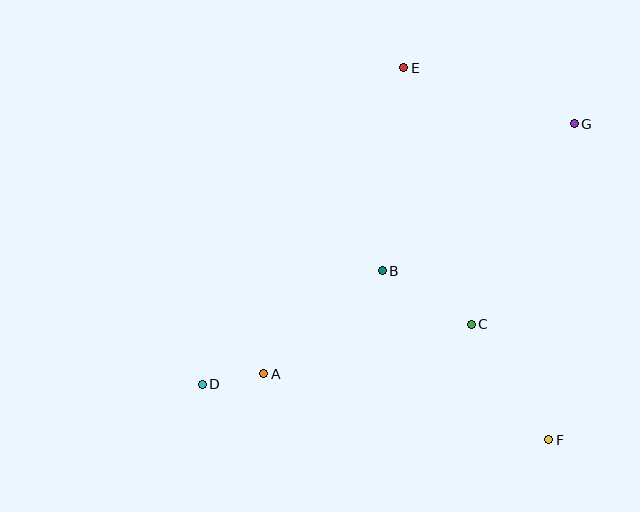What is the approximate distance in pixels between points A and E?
The distance between A and E is approximately 337 pixels.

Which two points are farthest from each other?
Points D and G are farthest from each other.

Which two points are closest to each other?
Points A and D are closest to each other.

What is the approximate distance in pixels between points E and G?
The distance between E and G is approximately 179 pixels.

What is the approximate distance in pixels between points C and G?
The distance between C and G is approximately 225 pixels.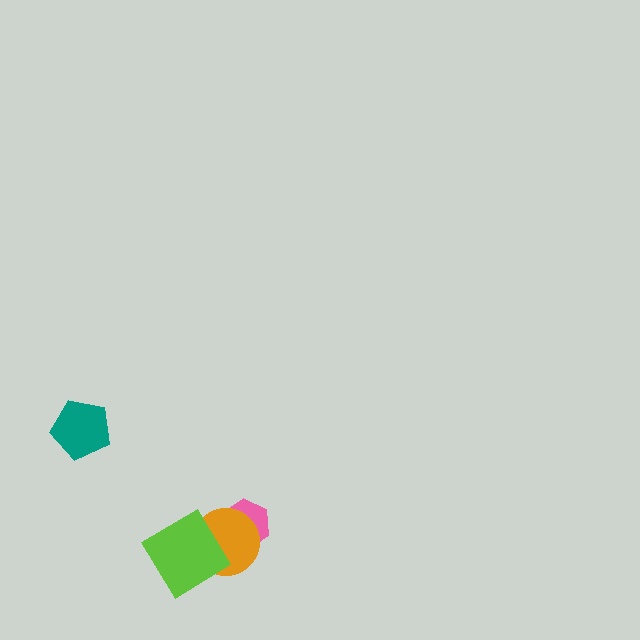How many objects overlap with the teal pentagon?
0 objects overlap with the teal pentagon.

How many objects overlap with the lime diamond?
1 object overlaps with the lime diamond.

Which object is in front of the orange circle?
The lime diamond is in front of the orange circle.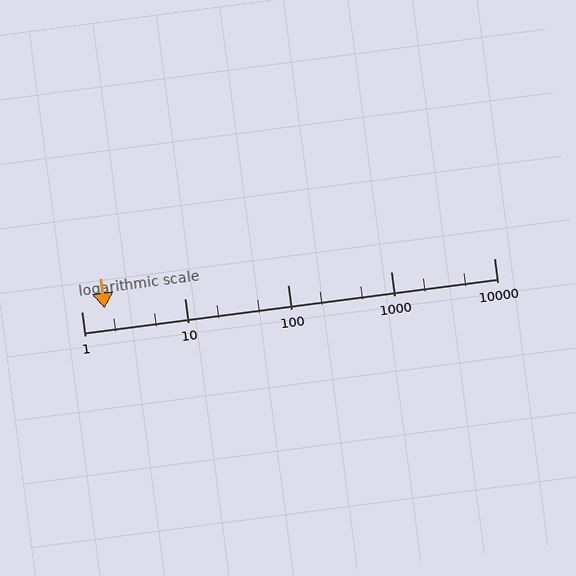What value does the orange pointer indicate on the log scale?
The pointer indicates approximately 1.7.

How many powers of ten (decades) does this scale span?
The scale spans 4 decades, from 1 to 10000.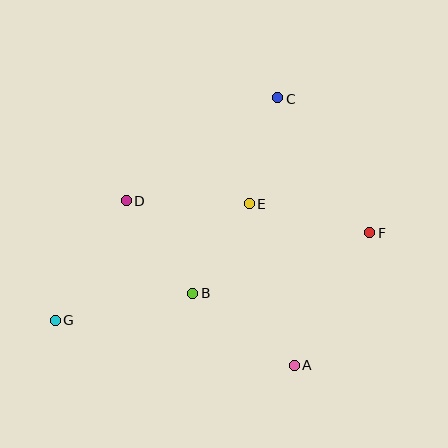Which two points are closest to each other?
Points B and E are closest to each other.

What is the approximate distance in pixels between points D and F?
The distance between D and F is approximately 245 pixels.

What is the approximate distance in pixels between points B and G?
The distance between B and G is approximately 141 pixels.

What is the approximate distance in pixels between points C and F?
The distance between C and F is approximately 163 pixels.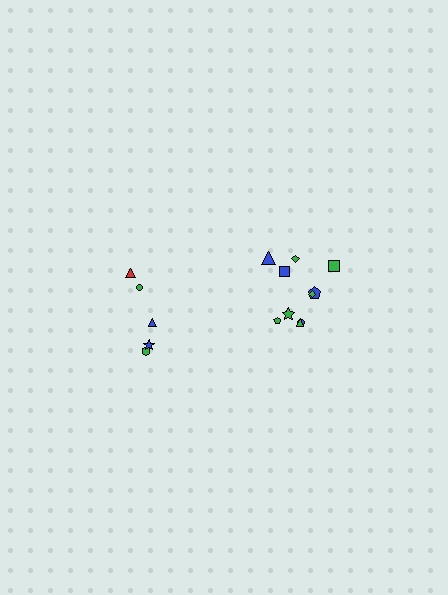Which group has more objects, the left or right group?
The right group.